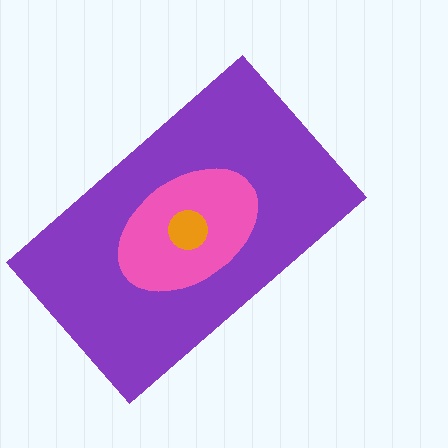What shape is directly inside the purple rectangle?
The pink ellipse.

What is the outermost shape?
The purple rectangle.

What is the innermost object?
The orange circle.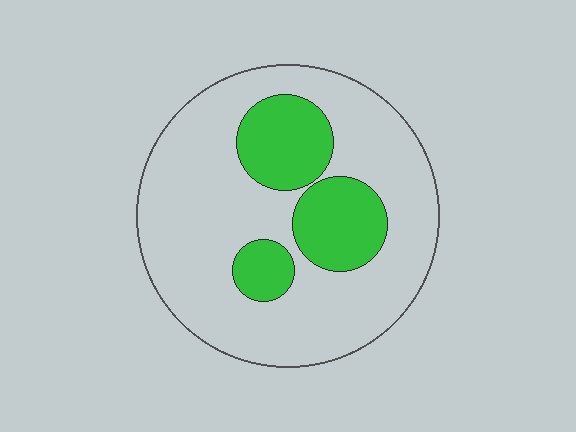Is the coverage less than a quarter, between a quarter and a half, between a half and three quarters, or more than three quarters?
Less than a quarter.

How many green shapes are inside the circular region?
3.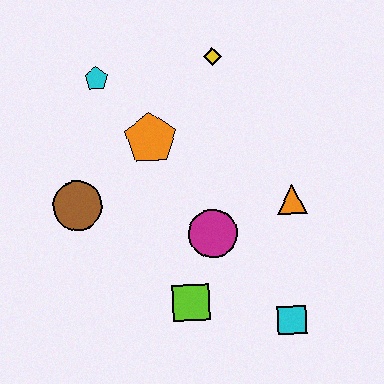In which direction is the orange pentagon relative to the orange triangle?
The orange pentagon is to the left of the orange triangle.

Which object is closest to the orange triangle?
The magenta circle is closest to the orange triangle.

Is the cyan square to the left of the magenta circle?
No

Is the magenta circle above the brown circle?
No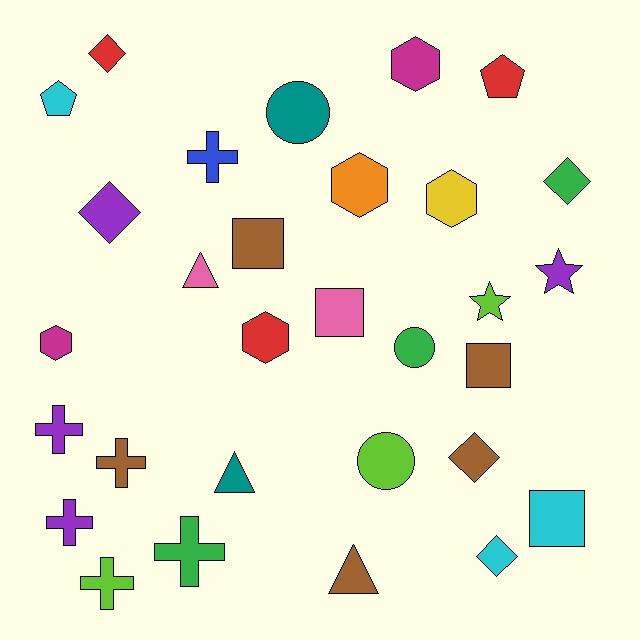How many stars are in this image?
There are 2 stars.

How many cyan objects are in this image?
There are 3 cyan objects.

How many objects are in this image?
There are 30 objects.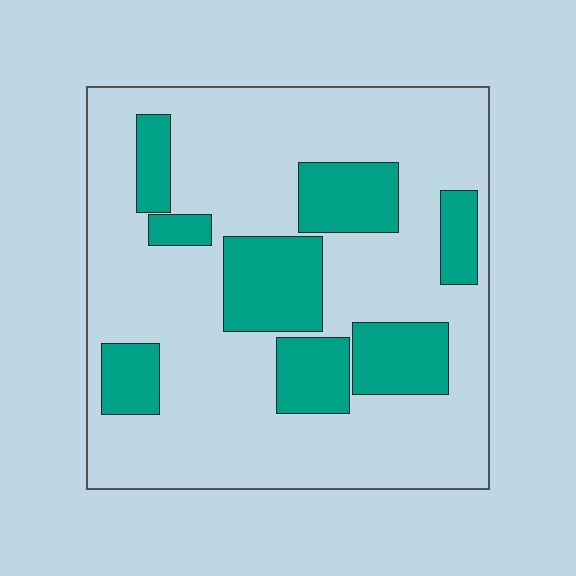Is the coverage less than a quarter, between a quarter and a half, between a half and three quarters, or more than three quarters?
Between a quarter and a half.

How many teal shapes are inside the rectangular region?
8.